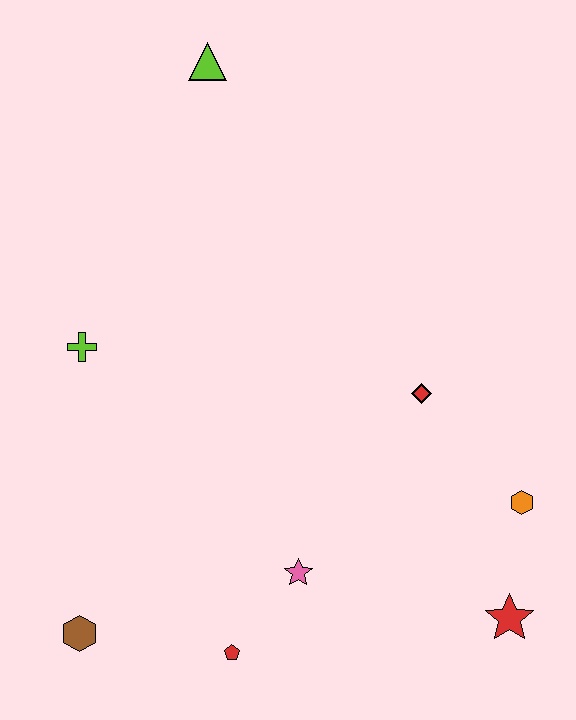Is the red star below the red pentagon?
No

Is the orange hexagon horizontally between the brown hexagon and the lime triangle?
No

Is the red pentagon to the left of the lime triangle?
No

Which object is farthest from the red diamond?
The brown hexagon is farthest from the red diamond.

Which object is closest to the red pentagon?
The pink star is closest to the red pentagon.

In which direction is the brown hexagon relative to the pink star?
The brown hexagon is to the left of the pink star.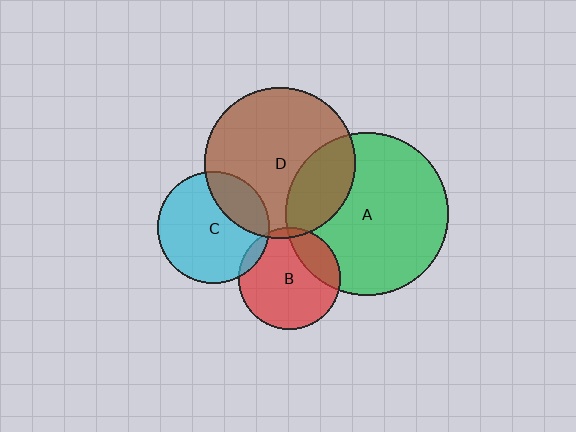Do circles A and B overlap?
Yes.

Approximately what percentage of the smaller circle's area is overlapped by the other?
Approximately 20%.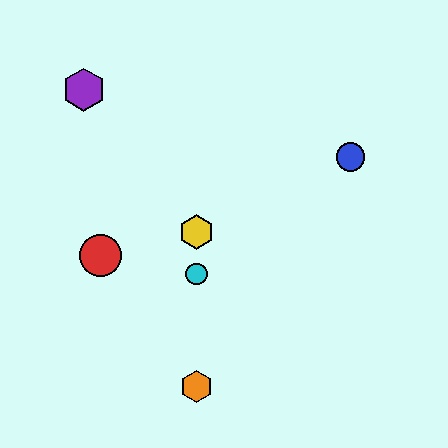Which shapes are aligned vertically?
The green circle, the yellow hexagon, the orange hexagon, the cyan circle are aligned vertically.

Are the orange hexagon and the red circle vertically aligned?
No, the orange hexagon is at x≈197 and the red circle is at x≈100.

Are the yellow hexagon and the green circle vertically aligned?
Yes, both are at x≈197.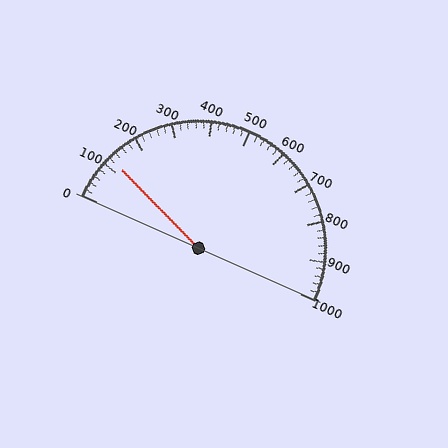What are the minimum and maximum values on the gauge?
The gauge ranges from 0 to 1000.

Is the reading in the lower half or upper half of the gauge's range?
The reading is in the lower half of the range (0 to 1000).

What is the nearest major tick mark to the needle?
The nearest major tick mark is 100.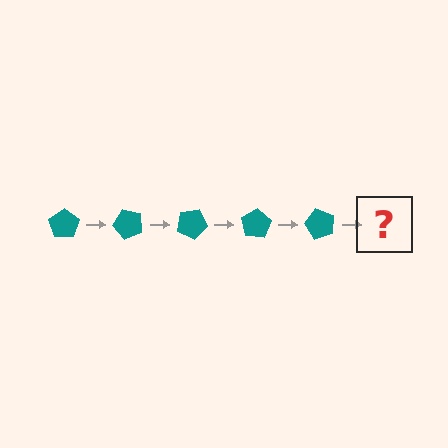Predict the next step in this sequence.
The next step is a teal pentagon rotated 250 degrees.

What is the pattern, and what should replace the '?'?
The pattern is that the pentagon rotates 50 degrees each step. The '?' should be a teal pentagon rotated 250 degrees.